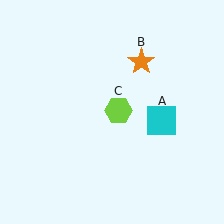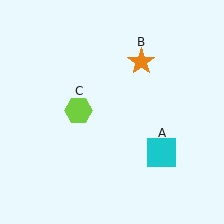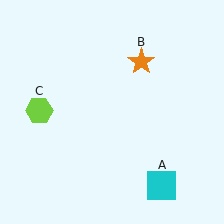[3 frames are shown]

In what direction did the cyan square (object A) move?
The cyan square (object A) moved down.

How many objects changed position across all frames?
2 objects changed position: cyan square (object A), lime hexagon (object C).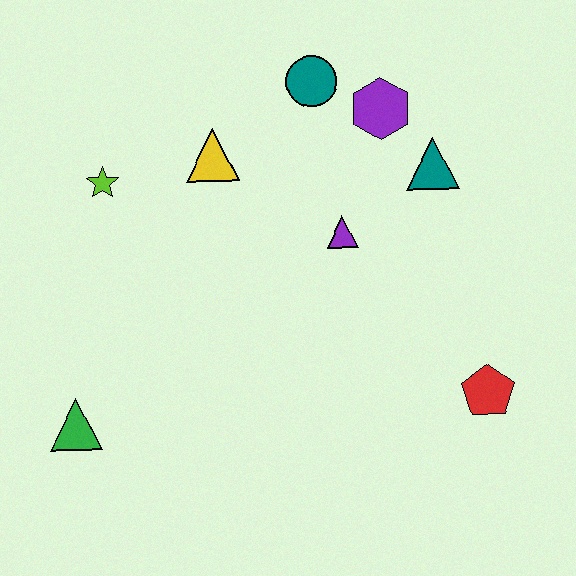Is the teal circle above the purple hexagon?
Yes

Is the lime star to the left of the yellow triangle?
Yes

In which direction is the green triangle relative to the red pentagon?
The green triangle is to the left of the red pentagon.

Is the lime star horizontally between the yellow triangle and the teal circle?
No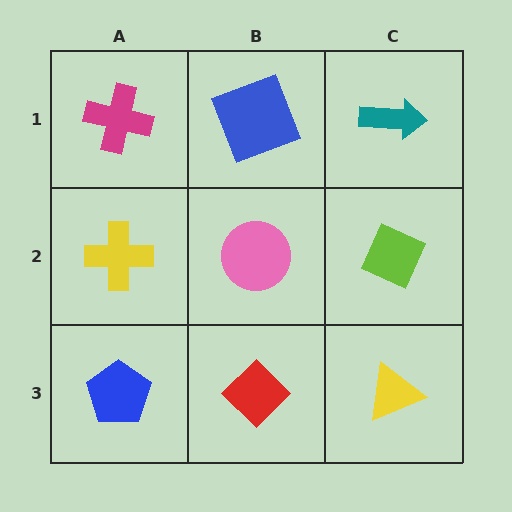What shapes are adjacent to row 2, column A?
A magenta cross (row 1, column A), a blue pentagon (row 3, column A), a pink circle (row 2, column B).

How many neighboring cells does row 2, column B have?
4.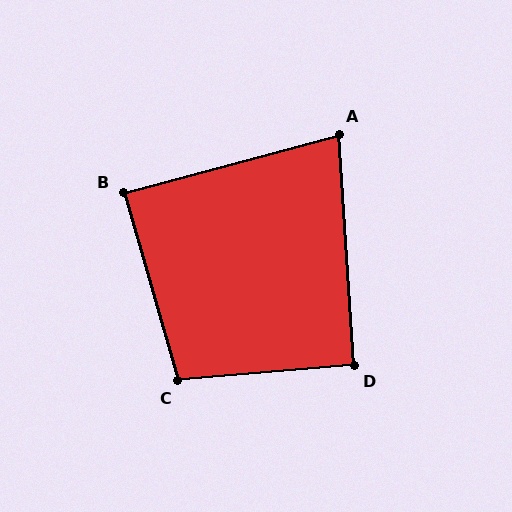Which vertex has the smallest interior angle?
A, at approximately 79 degrees.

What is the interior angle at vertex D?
Approximately 91 degrees (approximately right).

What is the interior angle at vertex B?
Approximately 89 degrees (approximately right).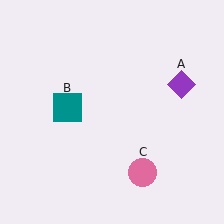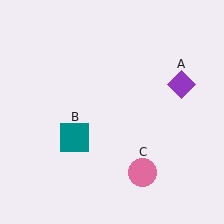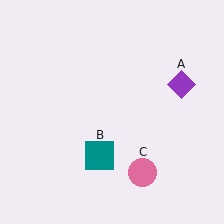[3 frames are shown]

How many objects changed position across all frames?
1 object changed position: teal square (object B).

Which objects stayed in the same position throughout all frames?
Purple diamond (object A) and pink circle (object C) remained stationary.